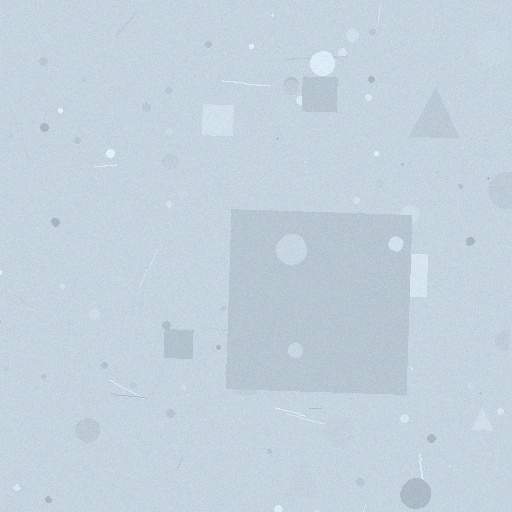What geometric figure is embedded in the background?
A square is embedded in the background.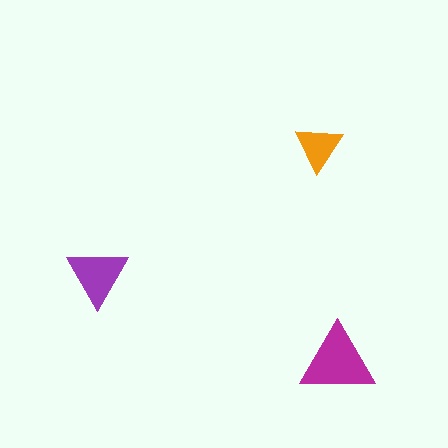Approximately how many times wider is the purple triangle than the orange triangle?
About 1.5 times wider.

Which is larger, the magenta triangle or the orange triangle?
The magenta one.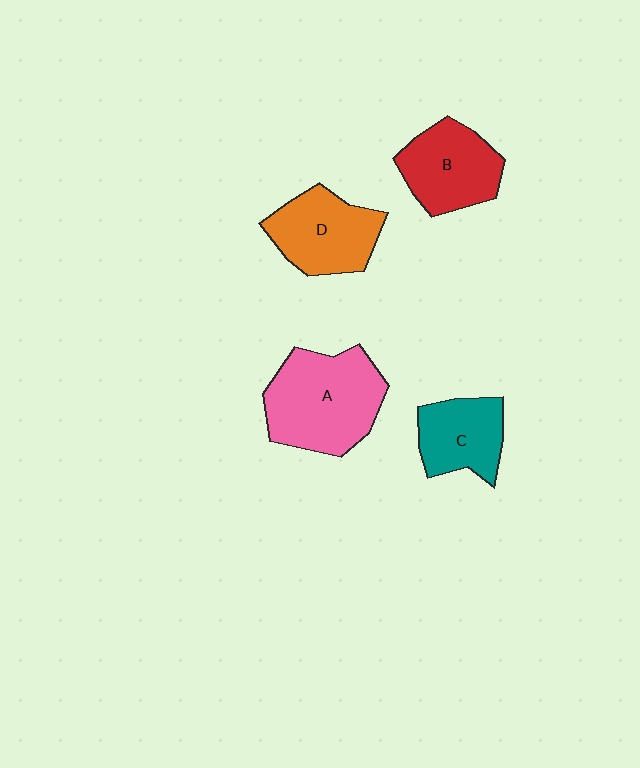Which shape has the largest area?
Shape A (pink).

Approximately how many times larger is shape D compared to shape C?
Approximately 1.2 times.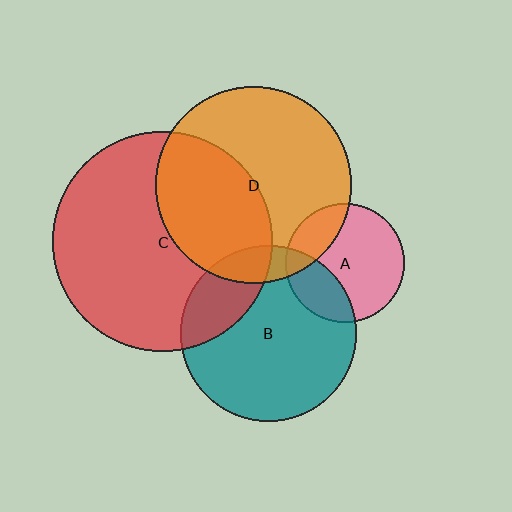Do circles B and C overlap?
Yes.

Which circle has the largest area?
Circle C (red).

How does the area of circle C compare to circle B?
Approximately 1.6 times.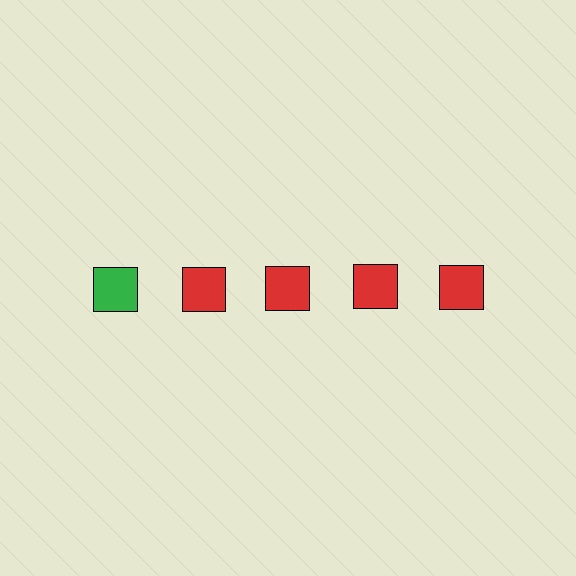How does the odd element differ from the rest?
It has a different color: green instead of red.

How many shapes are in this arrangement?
There are 5 shapes arranged in a grid pattern.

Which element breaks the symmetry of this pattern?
The green square in the top row, leftmost column breaks the symmetry. All other shapes are red squares.